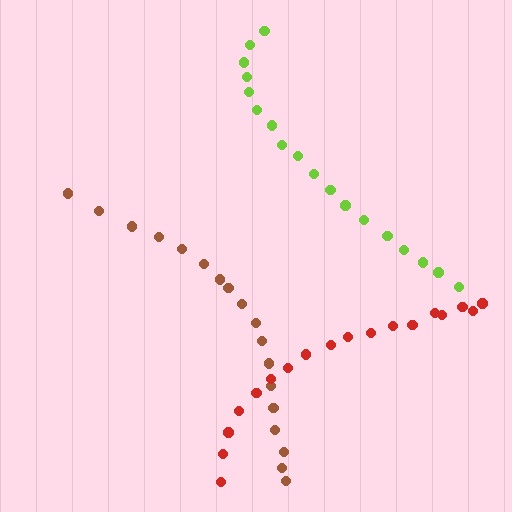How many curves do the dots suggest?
There are 3 distinct paths.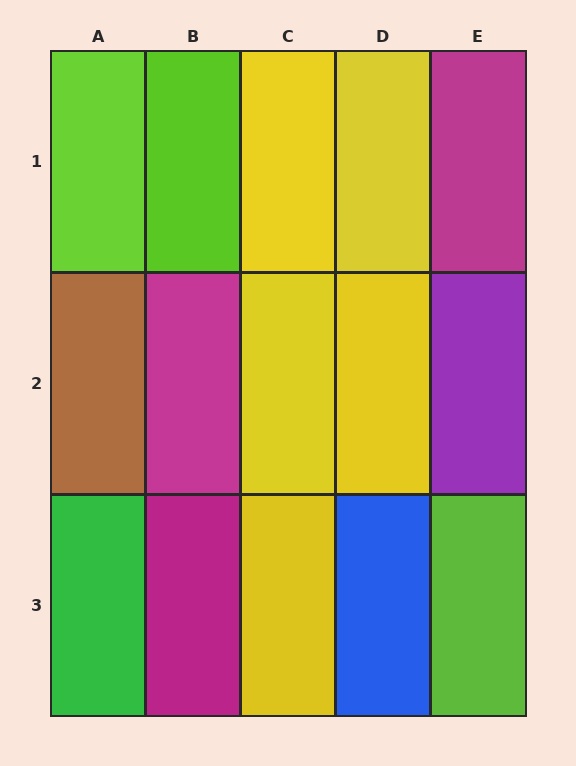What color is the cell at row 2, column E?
Purple.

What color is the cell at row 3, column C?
Yellow.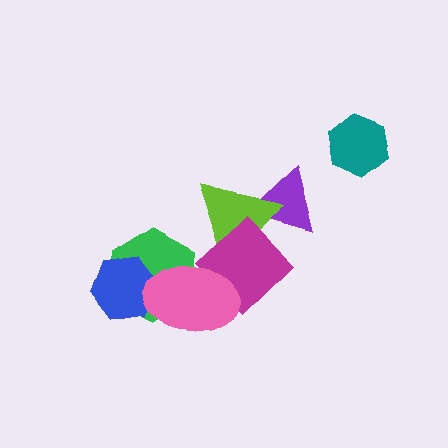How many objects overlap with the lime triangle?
2 objects overlap with the lime triangle.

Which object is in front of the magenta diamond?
The pink ellipse is in front of the magenta diamond.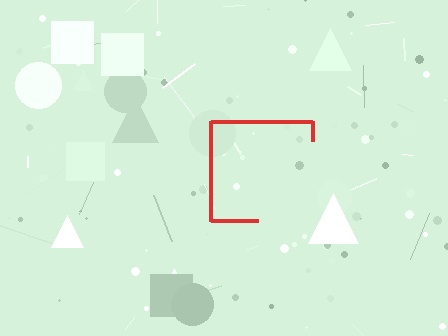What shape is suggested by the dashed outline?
The dashed outline suggests a square.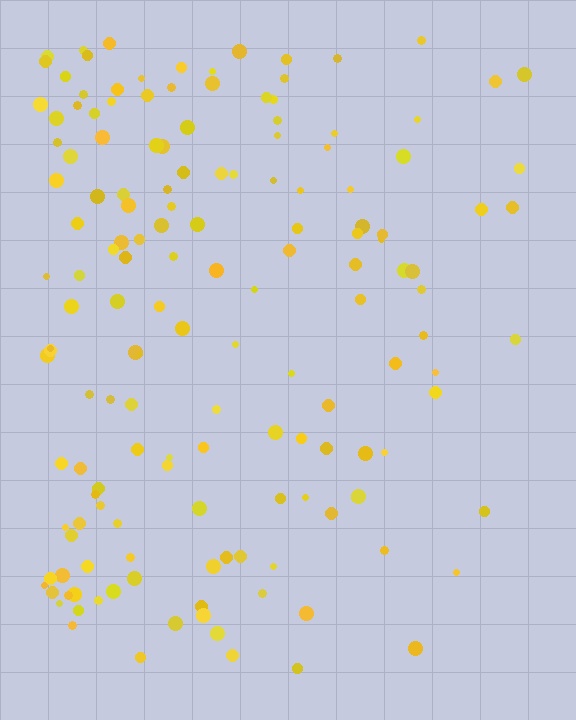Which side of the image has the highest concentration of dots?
The left.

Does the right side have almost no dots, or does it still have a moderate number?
Still a moderate number, just noticeably fewer than the left.